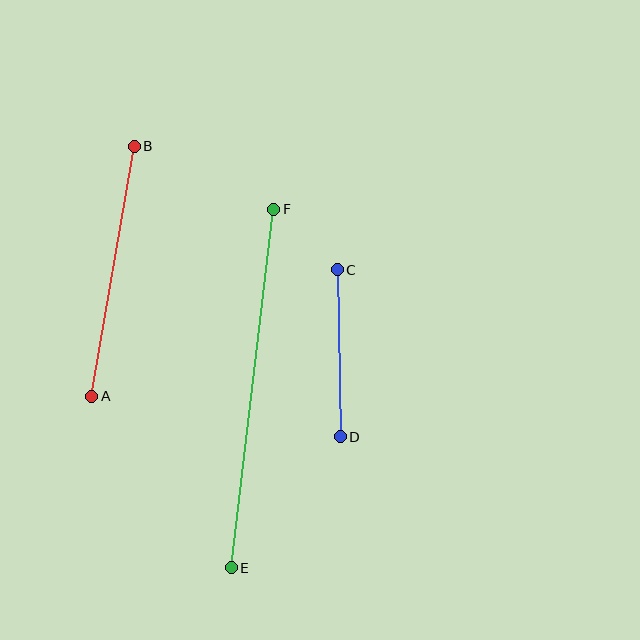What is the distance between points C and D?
The distance is approximately 167 pixels.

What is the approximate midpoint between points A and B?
The midpoint is at approximately (113, 271) pixels.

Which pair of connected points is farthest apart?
Points E and F are farthest apart.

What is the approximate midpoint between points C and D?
The midpoint is at approximately (339, 353) pixels.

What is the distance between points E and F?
The distance is approximately 361 pixels.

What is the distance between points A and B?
The distance is approximately 254 pixels.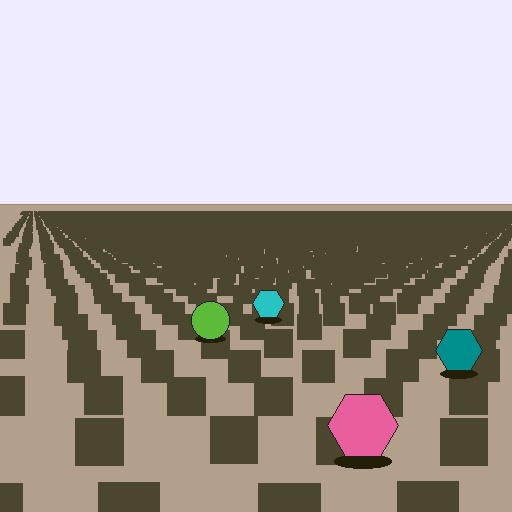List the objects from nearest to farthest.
From nearest to farthest: the pink hexagon, the teal hexagon, the lime circle, the cyan hexagon.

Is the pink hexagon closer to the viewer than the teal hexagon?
Yes. The pink hexagon is closer — you can tell from the texture gradient: the ground texture is coarser near it.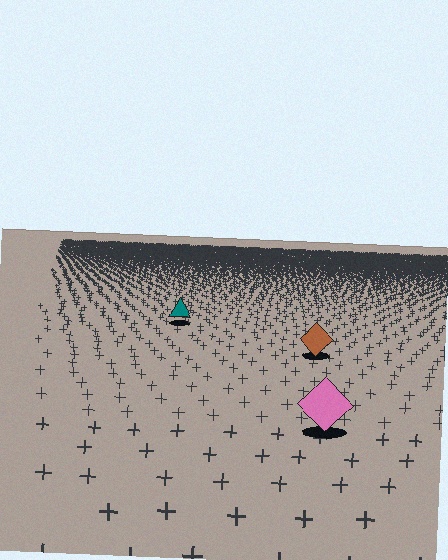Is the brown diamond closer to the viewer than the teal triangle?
Yes. The brown diamond is closer — you can tell from the texture gradient: the ground texture is coarser near it.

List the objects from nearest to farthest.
From nearest to farthest: the pink diamond, the brown diamond, the teal triangle.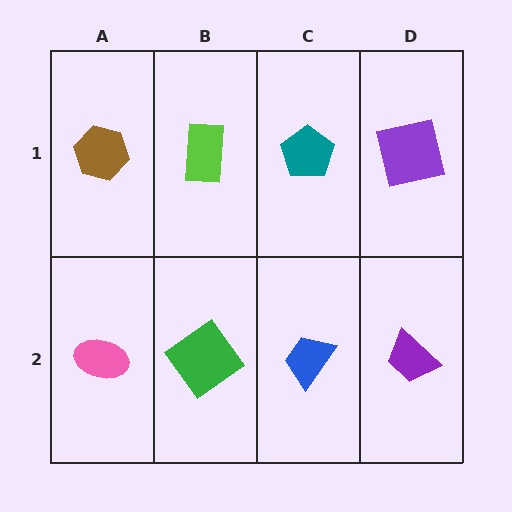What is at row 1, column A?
A brown hexagon.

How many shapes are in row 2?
4 shapes.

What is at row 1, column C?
A teal pentagon.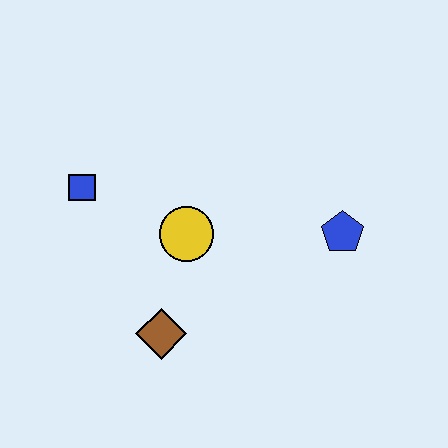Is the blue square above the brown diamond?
Yes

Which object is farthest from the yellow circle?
The blue pentagon is farthest from the yellow circle.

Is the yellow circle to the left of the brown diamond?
No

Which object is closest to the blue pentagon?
The yellow circle is closest to the blue pentagon.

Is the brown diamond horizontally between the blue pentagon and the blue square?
Yes